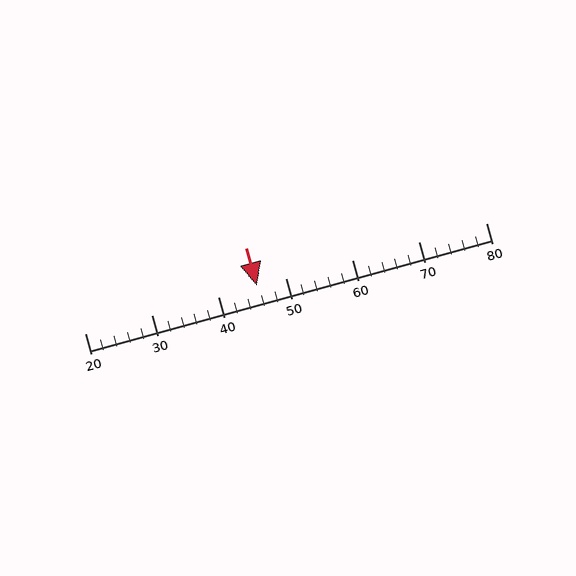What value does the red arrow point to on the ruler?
The red arrow points to approximately 46.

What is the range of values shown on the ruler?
The ruler shows values from 20 to 80.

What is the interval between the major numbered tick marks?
The major tick marks are spaced 10 units apart.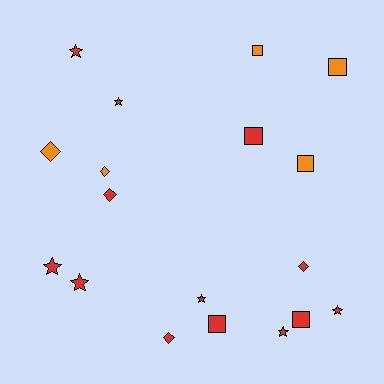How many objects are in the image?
There are 18 objects.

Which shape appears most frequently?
Star, with 7 objects.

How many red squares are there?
There are 3 red squares.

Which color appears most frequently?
Red, with 13 objects.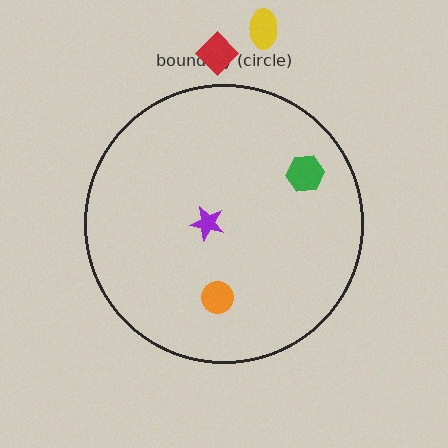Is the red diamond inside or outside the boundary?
Outside.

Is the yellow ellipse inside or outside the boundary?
Outside.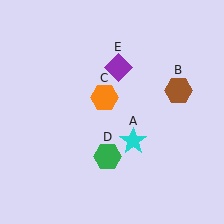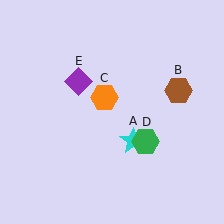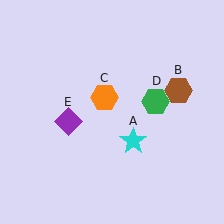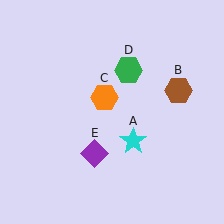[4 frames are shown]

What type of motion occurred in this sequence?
The green hexagon (object D), purple diamond (object E) rotated counterclockwise around the center of the scene.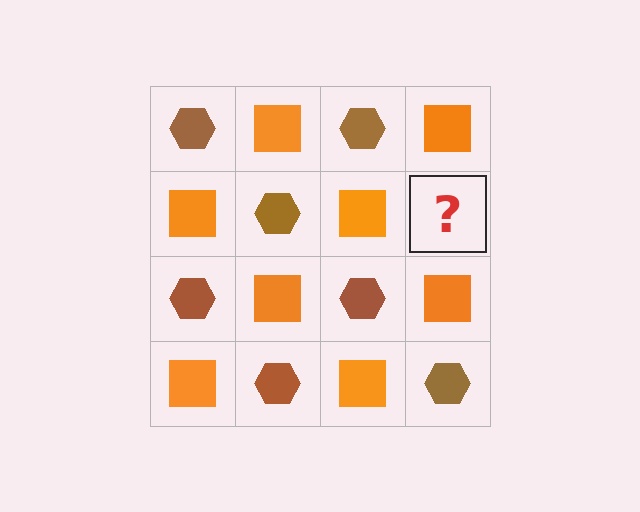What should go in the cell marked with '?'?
The missing cell should contain a brown hexagon.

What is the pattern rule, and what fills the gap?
The rule is that it alternates brown hexagon and orange square in a checkerboard pattern. The gap should be filled with a brown hexagon.